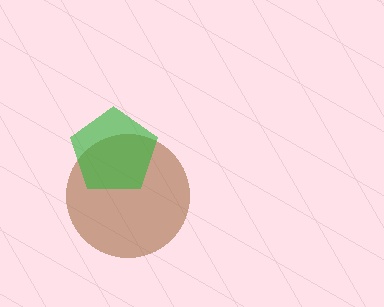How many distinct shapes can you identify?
There are 2 distinct shapes: a brown circle, a green pentagon.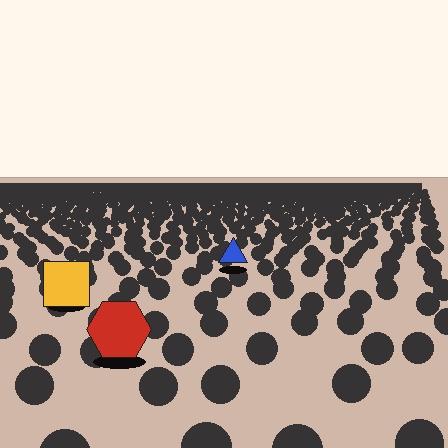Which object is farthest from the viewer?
The blue triangle is farthest from the viewer. It appears smaller and the ground texture around it is denser.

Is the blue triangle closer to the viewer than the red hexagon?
No. The red hexagon is closer — you can tell from the texture gradient: the ground texture is coarser near it.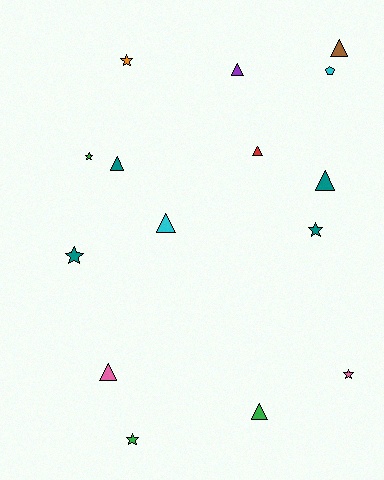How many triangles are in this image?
There are 8 triangles.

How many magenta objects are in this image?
There are no magenta objects.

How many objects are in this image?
There are 15 objects.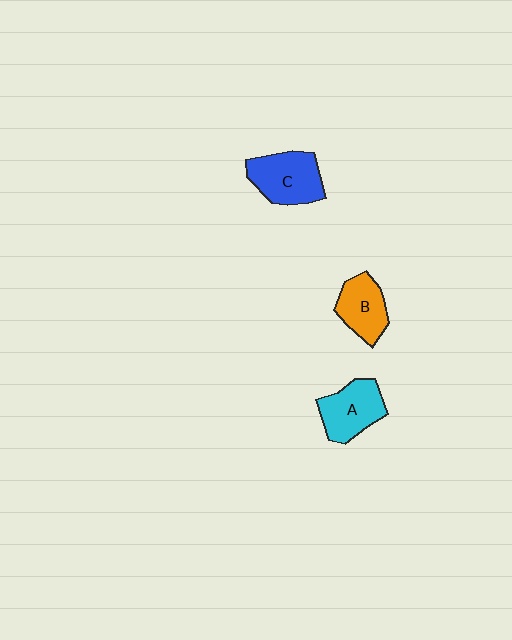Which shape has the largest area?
Shape C (blue).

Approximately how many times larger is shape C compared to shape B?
Approximately 1.3 times.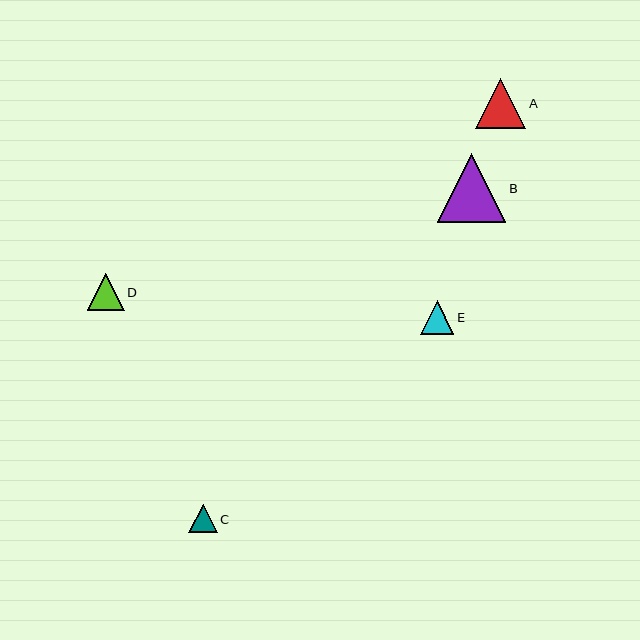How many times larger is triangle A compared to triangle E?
Triangle A is approximately 1.5 times the size of triangle E.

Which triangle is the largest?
Triangle B is the largest with a size of approximately 69 pixels.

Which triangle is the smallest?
Triangle C is the smallest with a size of approximately 28 pixels.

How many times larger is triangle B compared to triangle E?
Triangle B is approximately 2.1 times the size of triangle E.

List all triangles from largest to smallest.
From largest to smallest: B, A, D, E, C.